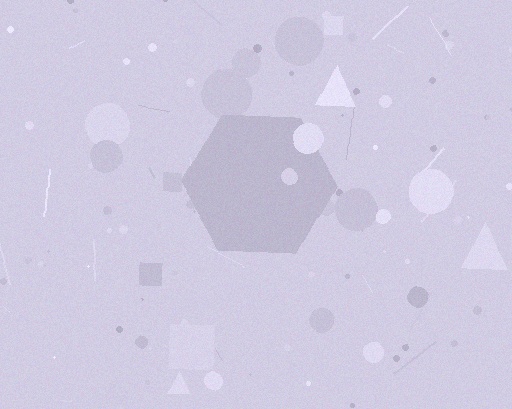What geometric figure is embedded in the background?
A hexagon is embedded in the background.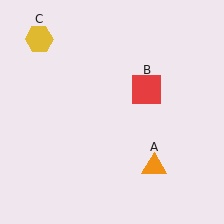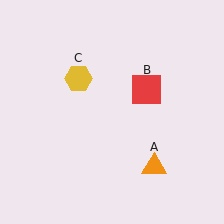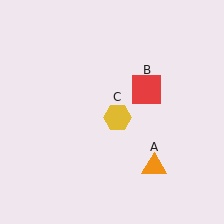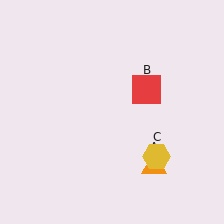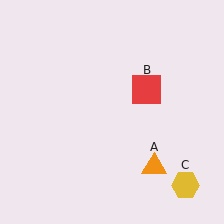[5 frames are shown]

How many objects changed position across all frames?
1 object changed position: yellow hexagon (object C).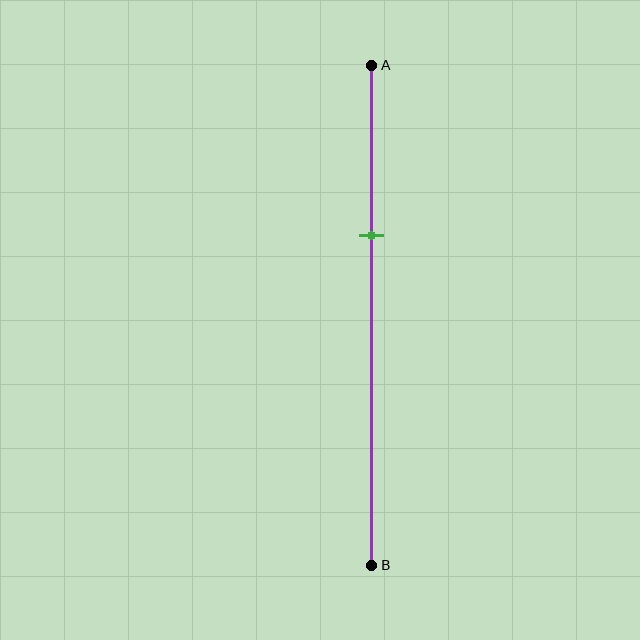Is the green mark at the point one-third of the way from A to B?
Yes, the mark is approximately at the one-third point.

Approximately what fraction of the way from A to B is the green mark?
The green mark is approximately 35% of the way from A to B.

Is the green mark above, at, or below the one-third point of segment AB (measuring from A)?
The green mark is approximately at the one-third point of segment AB.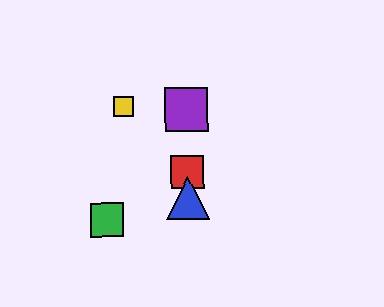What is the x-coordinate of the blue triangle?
The blue triangle is at x≈188.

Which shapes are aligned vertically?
The red square, the blue triangle, the purple square are aligned vertically.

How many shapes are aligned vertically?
3 shapes (the red square, the blue triangle, the purple square) are aligned vertically.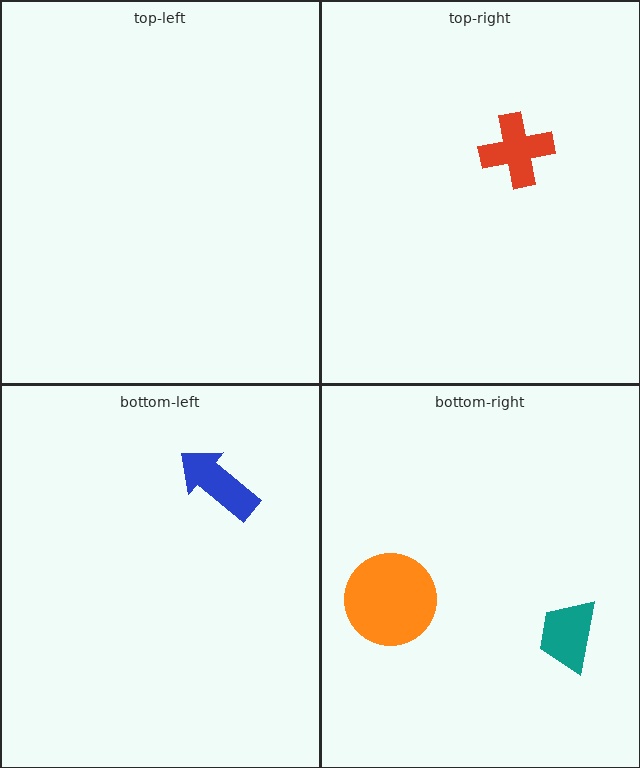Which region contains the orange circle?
The bottom-right region.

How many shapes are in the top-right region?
1.